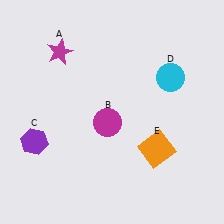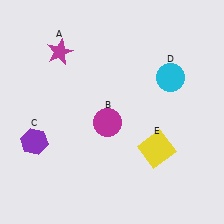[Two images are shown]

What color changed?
The square (E) changed from orange in Image 1 to yellow in Image 2.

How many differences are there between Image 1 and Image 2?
There is 1 difference between the two images.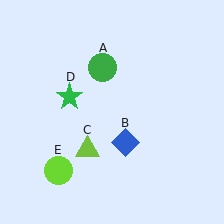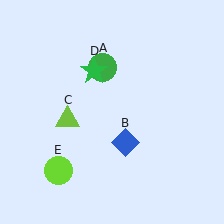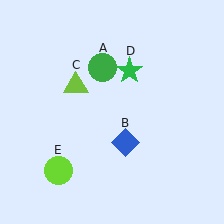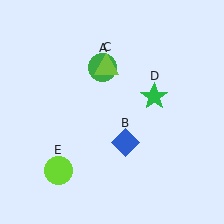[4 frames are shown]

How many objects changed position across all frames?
2 objects changed position: lime triangle (object C), green star (object D).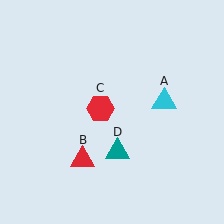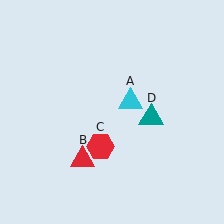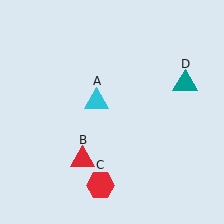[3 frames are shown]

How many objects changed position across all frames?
3 objects changed position: cyan triangle (object A), red hexagon (object C), teal triangle (object D).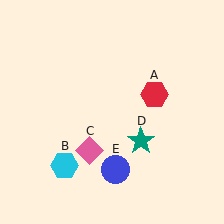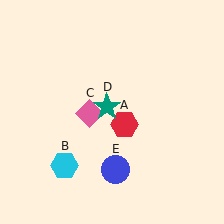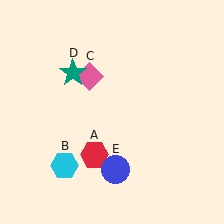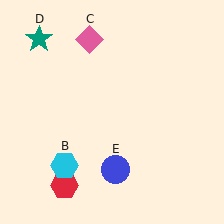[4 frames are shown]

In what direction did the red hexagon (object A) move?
The red hexagon (object A) moved down and to the left.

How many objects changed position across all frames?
3 objects changed position: red hexagon (object A), pink diamond (object C), teal star (object D).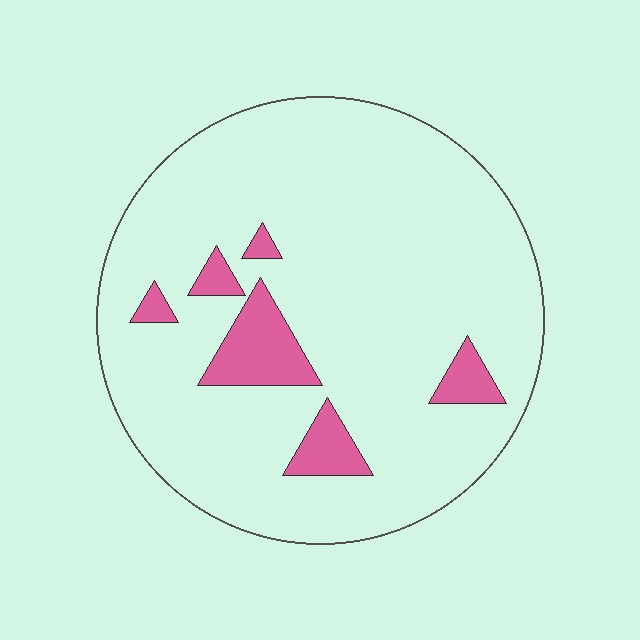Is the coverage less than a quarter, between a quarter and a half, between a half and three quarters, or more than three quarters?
Less than a quarter.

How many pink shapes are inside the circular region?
6.